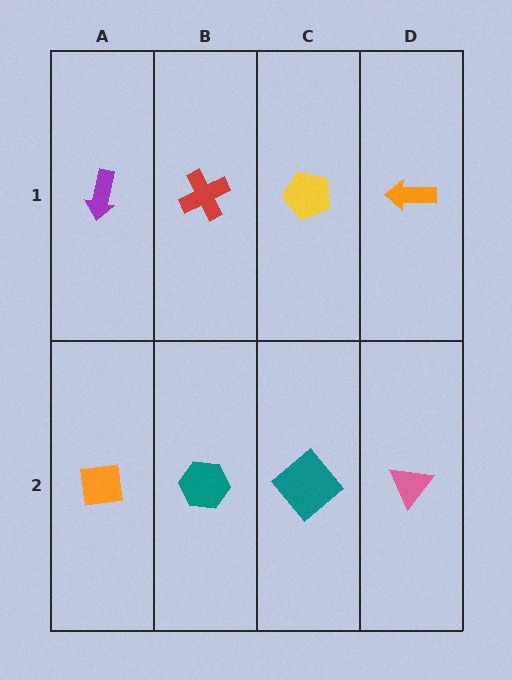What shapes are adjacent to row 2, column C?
A yellow pentagon (row 1, column C), a teal hexagon (row 2, column B), a pink triangle (row 2, column D).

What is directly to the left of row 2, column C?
A teal hexagon.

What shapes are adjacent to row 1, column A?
An orange square (row 2, column A), a red cross (row 1, column B).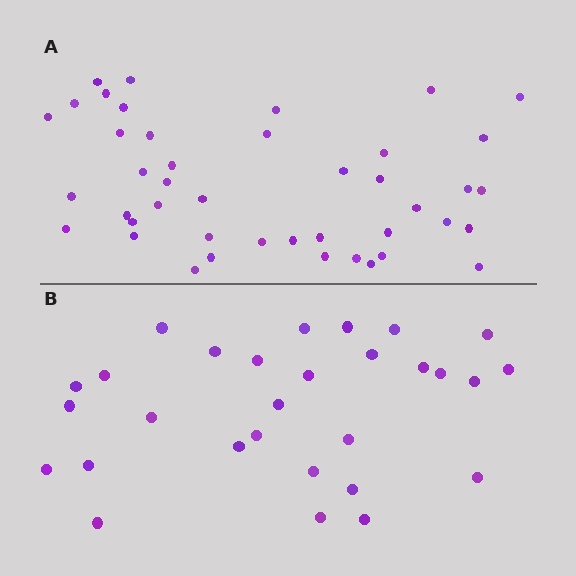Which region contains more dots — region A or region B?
Region A (the top region) has more dots.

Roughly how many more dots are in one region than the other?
Region A has approximately 15 more dots than region B.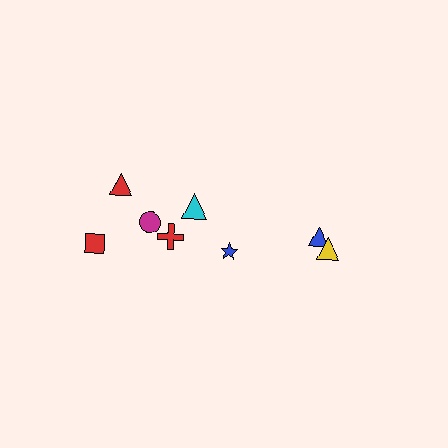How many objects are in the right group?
There are 3 objects.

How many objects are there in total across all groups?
There are 8 objects.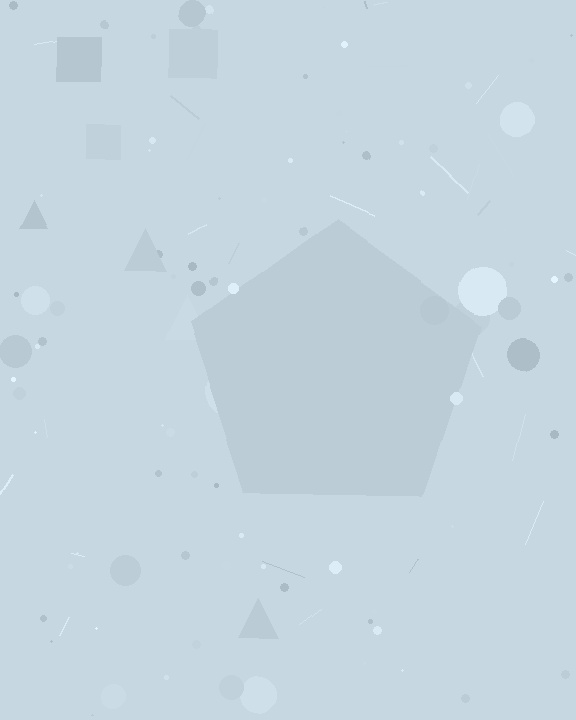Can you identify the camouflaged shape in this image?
The camouflaged shape is a pentagon.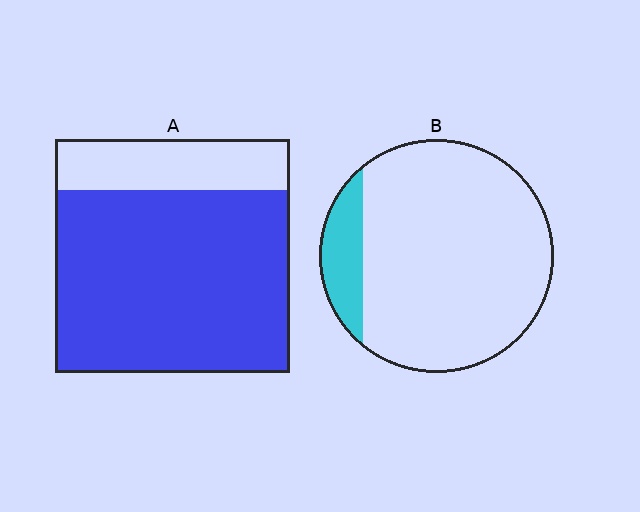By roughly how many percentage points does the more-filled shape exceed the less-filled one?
By roughly 65 percentage points (A over B).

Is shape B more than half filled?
No.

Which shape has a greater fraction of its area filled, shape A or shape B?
Shape A.